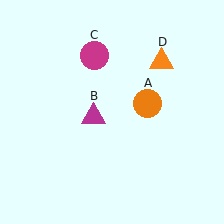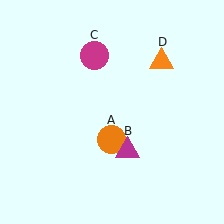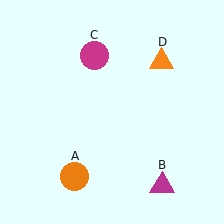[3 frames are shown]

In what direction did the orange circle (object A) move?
The orange circle (object A) moved down and to the left.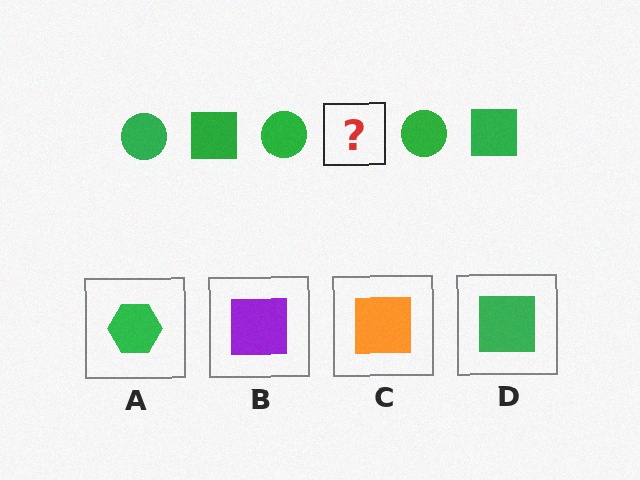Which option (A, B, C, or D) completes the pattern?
D.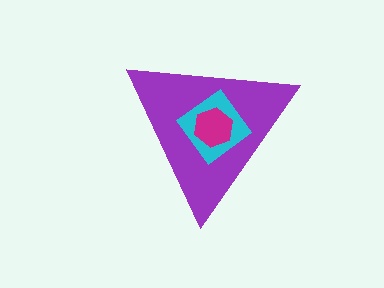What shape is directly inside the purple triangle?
The cyan diamond.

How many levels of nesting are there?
3.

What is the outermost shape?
The purple triangle.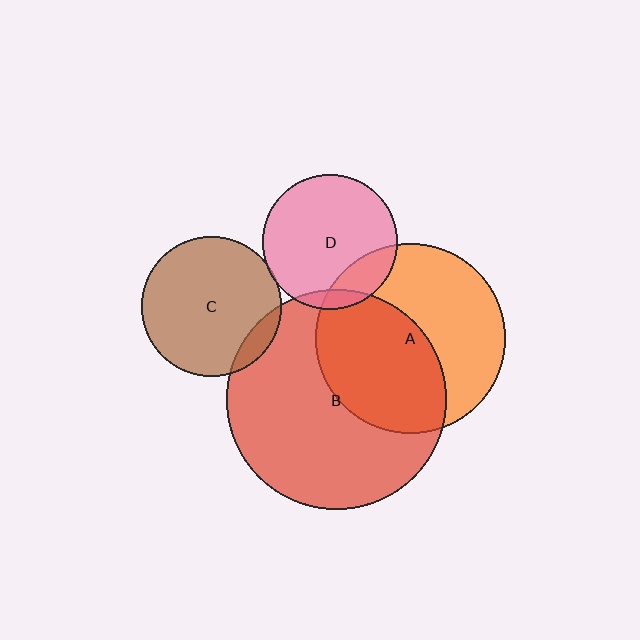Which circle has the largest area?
Circle B (red).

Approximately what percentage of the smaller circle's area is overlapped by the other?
Approximately 5%.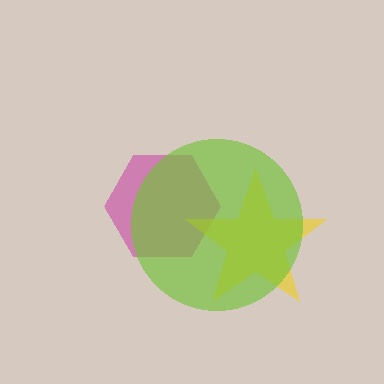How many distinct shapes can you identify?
There are 3 distinct shapes: a magenta hexagon, a yellow star, a lime circle.